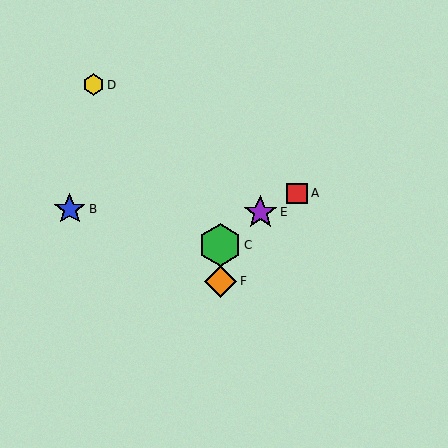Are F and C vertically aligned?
Yes, both are at x≈220.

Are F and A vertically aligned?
No, F is at x≈220 and A is at x≈297.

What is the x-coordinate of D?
Object D is at x≈93.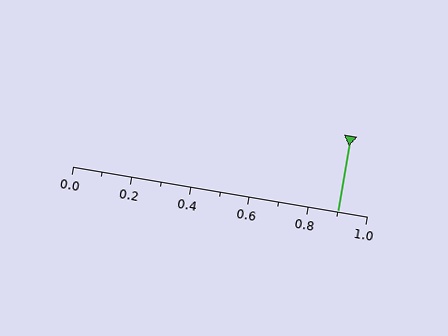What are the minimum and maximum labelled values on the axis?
The axis runs from 0.0 to 1.0.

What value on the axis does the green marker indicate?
The marker indicates approximately 0.9.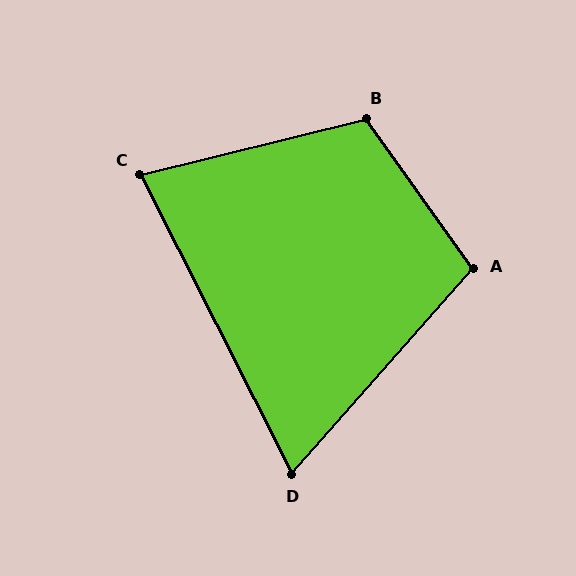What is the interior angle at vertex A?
Approximately 103 degrees (obtuse).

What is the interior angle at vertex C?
Approximately 77 degrees (acute).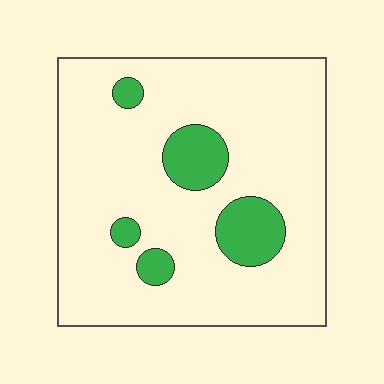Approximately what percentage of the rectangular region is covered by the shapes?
Approximately 15%.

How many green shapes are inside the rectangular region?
5.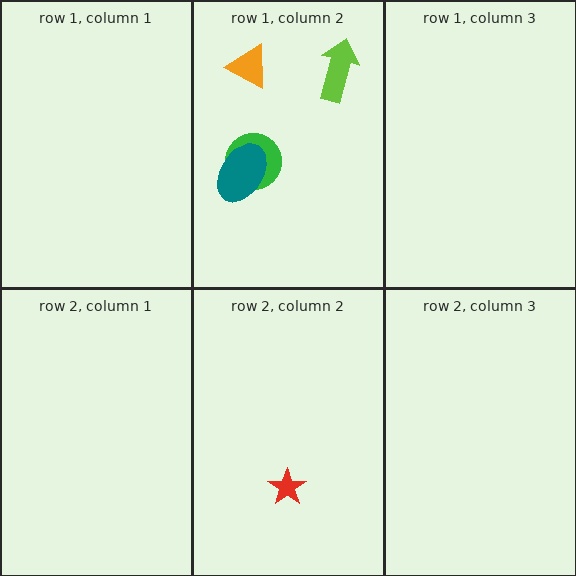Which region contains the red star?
The row 2, column 2 region.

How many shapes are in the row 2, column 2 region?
1.